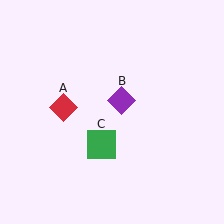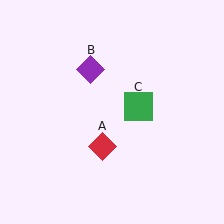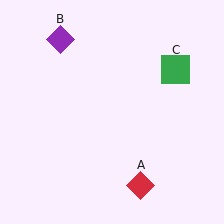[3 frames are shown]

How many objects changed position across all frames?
3 objects changed position: red diamond (object A), purple diamond (object B), green square (object C).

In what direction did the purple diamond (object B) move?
The purple diamond (object B) moved up and to the left.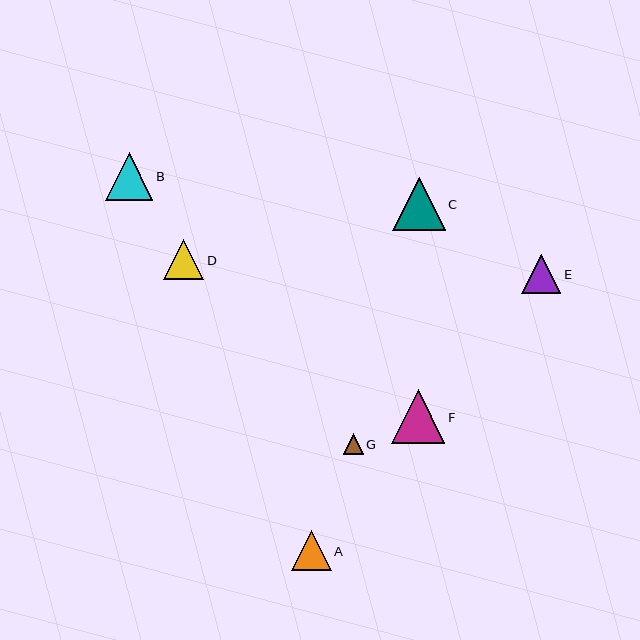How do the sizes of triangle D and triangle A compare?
Triangle D and triangle A are approximately the same size.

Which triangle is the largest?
Triangle F is the largest with a size of approximately 53 pixels.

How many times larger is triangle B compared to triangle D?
Triangle B is approximately 1.2 times the size of triangle D.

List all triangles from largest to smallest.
From largest to smallest: F, C, B, D, A, E, G.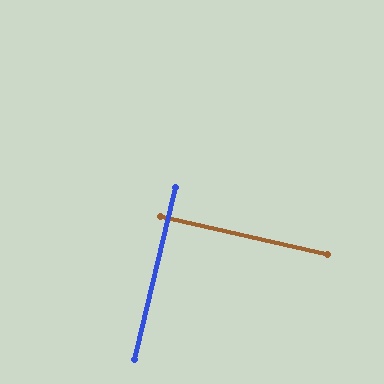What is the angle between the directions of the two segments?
Approximately 90 degrees.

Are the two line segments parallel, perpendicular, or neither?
Perpendicular — they meet at approximately 90°.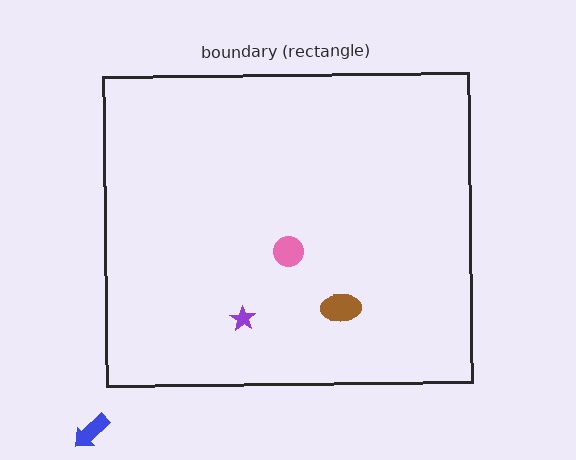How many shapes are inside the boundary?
3 inside, 1 outside.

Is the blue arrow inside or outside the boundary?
Outside.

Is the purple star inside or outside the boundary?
Inside.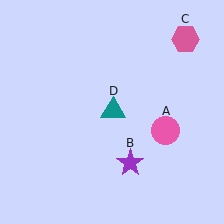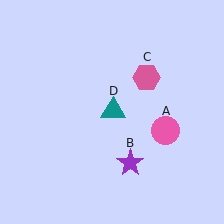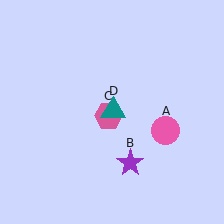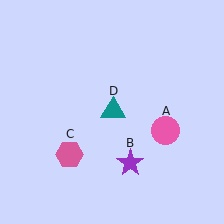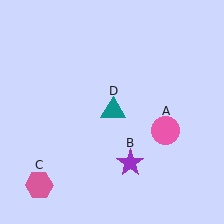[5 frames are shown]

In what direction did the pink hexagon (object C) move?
The pink hexagon (object C) moved down and to the left.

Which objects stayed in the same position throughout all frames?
Pink circle (object A) and purple star (object B) and teal triangle (object D) remained stationary.